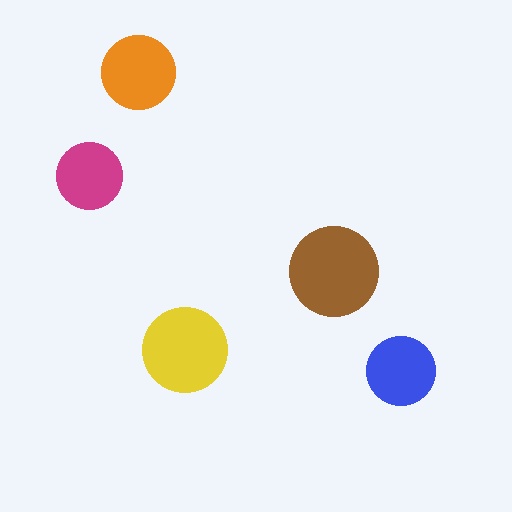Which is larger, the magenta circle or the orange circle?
The orange one.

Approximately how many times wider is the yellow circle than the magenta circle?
About 1.5 times wider.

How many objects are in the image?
There are 5 objects in the image.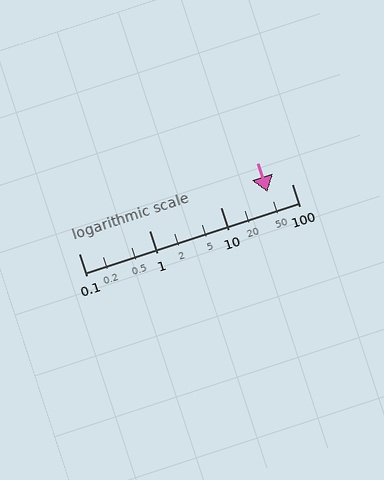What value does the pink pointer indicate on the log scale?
The pointer indicates approximately 46.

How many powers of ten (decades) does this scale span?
The scale spans 3 decades, from 0.1 to 100.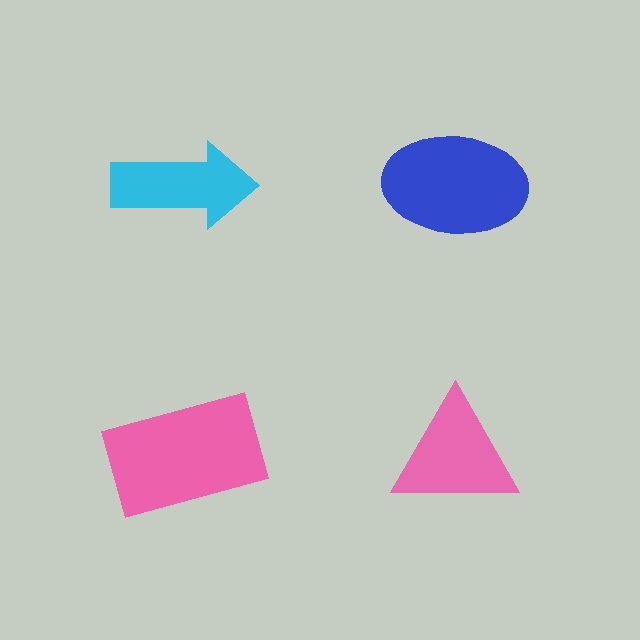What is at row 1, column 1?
A cyan arrow.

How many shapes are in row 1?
2 shapes.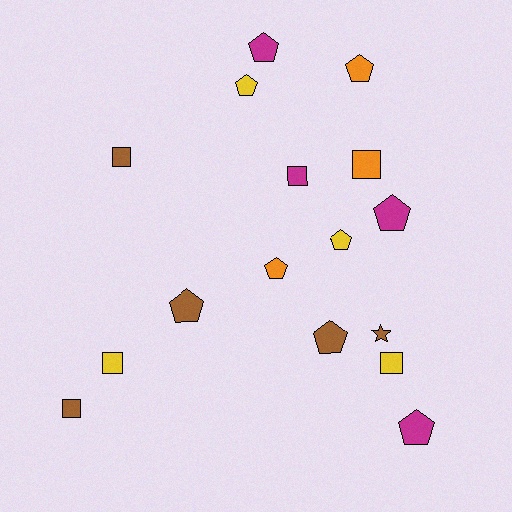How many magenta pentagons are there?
There are 3 magenta pentagons.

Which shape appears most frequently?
Pentagon, with 9 objects.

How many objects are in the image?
There are 16 objects.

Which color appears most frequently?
Brown, with 5 objects.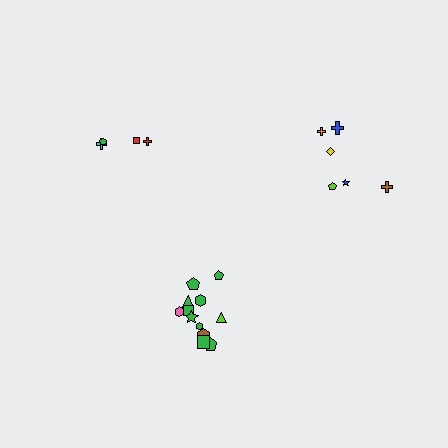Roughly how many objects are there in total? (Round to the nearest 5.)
Roughly 20 objects in total.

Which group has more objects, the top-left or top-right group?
The top-right group.